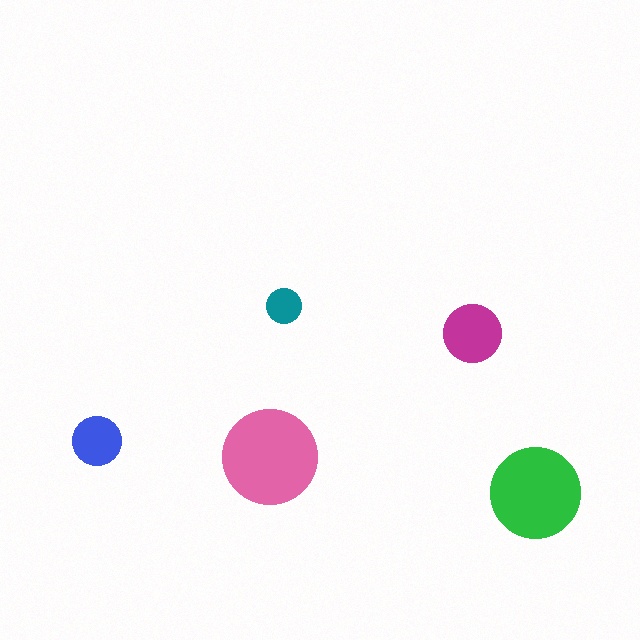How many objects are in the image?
There are 5 objects in the image.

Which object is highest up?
The teal circle is topmost.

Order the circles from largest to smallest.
the pink one, the green one, the magenta one, the blue one, the teal one.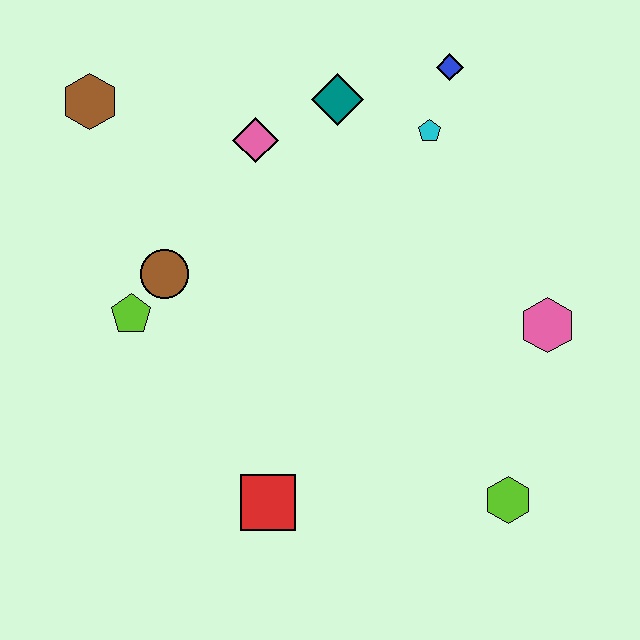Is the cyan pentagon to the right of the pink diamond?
Yes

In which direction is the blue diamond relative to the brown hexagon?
The blue diamond is to the right of the brown hexagon.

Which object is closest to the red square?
The lime pentagon is closest to the red square.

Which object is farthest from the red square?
The blue diamond is farthest from the red square.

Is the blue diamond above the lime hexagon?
Yes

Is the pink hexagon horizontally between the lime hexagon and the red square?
No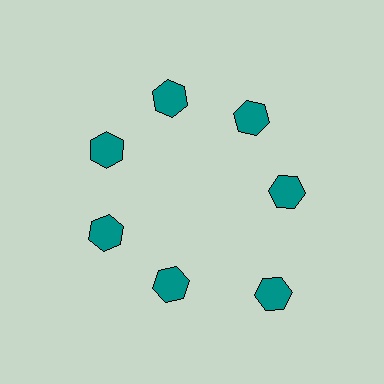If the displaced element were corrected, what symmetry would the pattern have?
It would have 7-fold rotational symmetry — the pattern would map onto itself every 51 degrees.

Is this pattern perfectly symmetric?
No. The 7 teal hexagons are arranged in a ring, but one element near the 5 o'clock position is pushed outward from the center, breaking the 7-fold rotational symmetry.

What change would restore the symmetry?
The symmetry would be restored by moving it inward, back onto the ring so that all 7 hexagons sit at equal angles and equal distance from the center.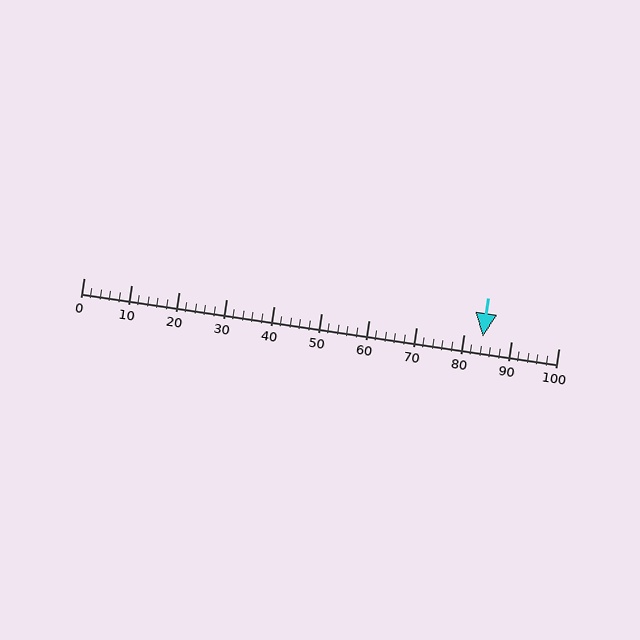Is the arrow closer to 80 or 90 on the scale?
The arrow is closer to 80.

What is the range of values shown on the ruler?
The ruler shows values from 0 to 100.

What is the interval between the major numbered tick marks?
The major tick marks are spaced 10 units apart.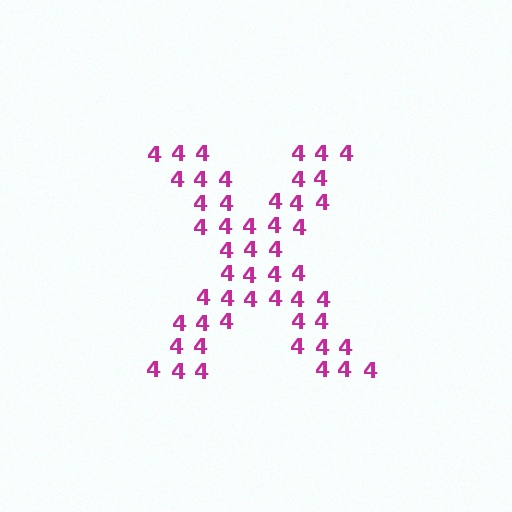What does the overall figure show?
The overall figure shows the letter X.